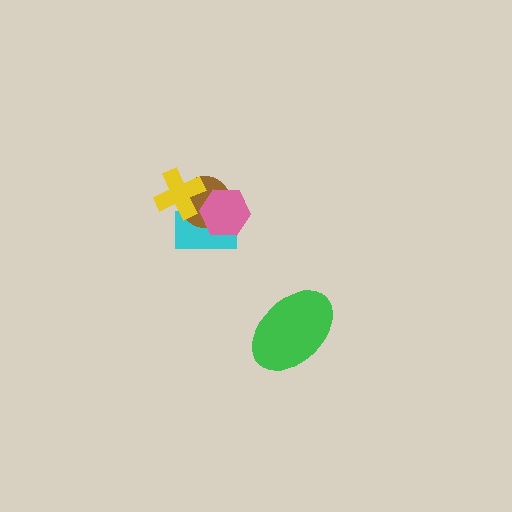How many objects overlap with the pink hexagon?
2 objects overlap with the pink hexagon.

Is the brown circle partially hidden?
Yes, it is partially covered by another shape.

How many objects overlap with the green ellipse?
0 objects overlap with the green ellipse.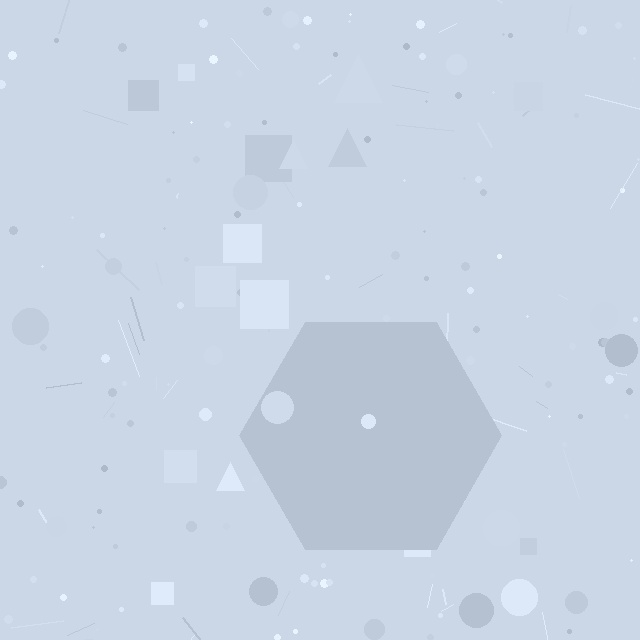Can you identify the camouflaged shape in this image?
The camouflaged shape is a hexagon.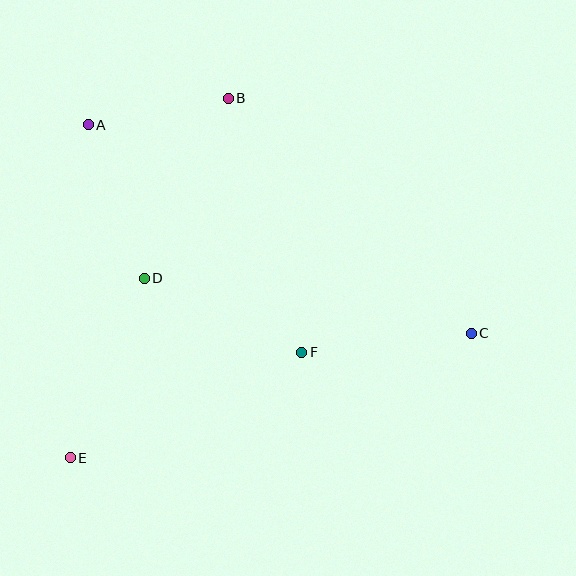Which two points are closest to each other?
Points A and B are closest to each other.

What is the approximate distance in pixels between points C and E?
The distance between C and E is approximately 420 pixels.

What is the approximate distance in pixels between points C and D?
The distance between C and D is approximately 331 pixels.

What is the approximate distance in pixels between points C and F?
The distance between C and F is approximately 171 pixels.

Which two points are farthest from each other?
Points A and C are farthest from each other.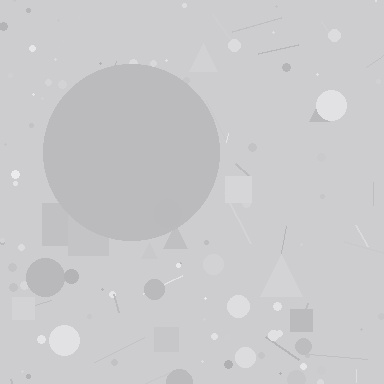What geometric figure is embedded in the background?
A circle is embedded in the background.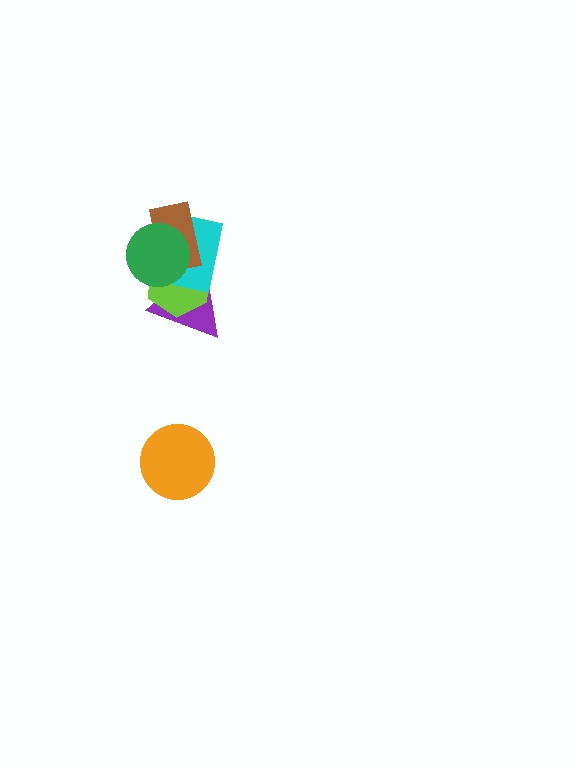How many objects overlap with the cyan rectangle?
4 objects overlap with the cyan rectangle.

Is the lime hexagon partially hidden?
Yes, it is partially covered by another shape.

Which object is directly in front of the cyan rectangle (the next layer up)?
The brown rectangle is directly in front of the cyan rectangle.